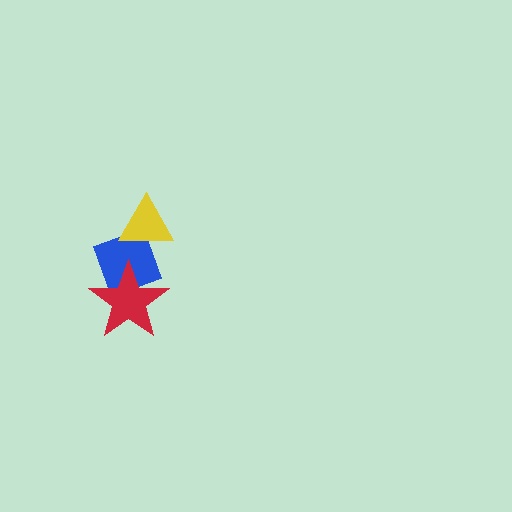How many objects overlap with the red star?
1 object overlaps with the red star.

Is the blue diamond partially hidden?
Yes, it is partially covered by another shape.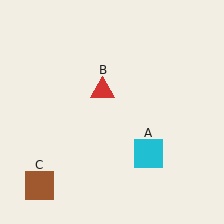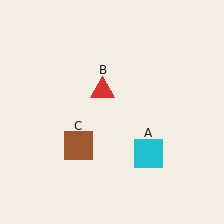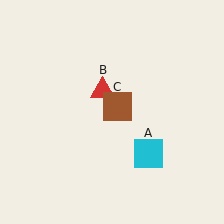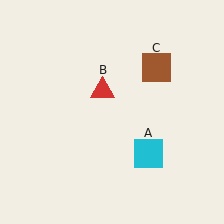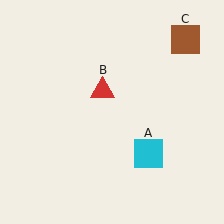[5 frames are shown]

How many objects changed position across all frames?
1 object changed position: brown square (object C).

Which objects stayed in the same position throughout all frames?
Cyan square (object A) and red triangle (object B) remained stationary.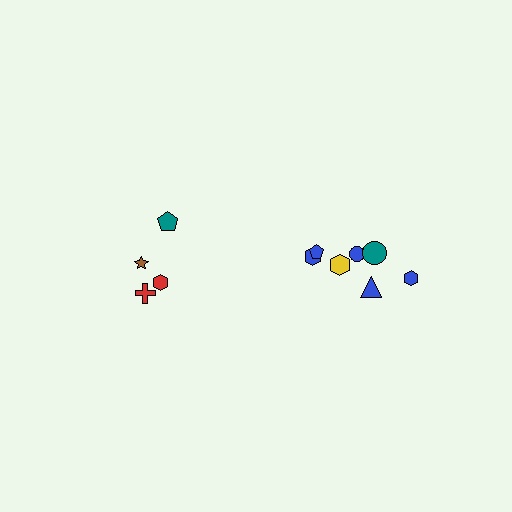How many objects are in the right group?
There are 7 objects.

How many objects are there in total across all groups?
There are 11 objects.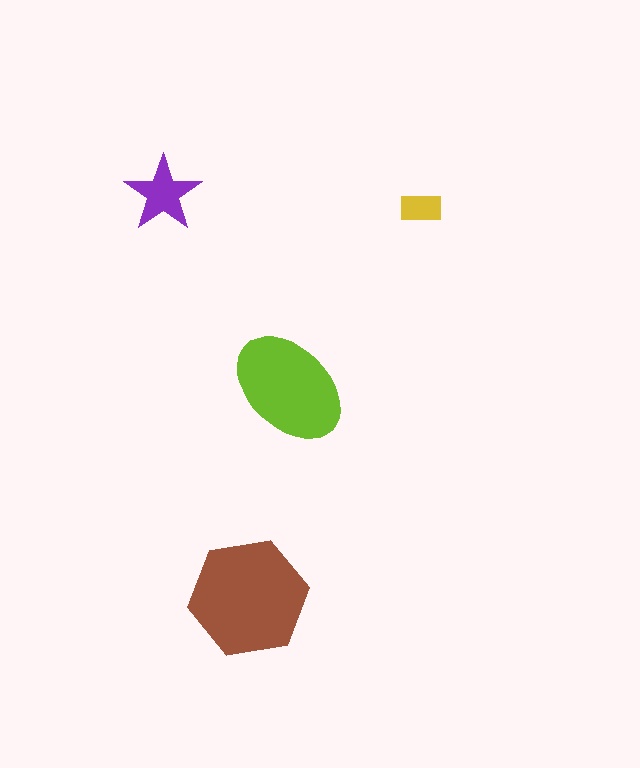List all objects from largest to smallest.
The brown hexagon, the lime ellipse, the purple star, the yellow rectangle.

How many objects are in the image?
There are 4 objects in the image.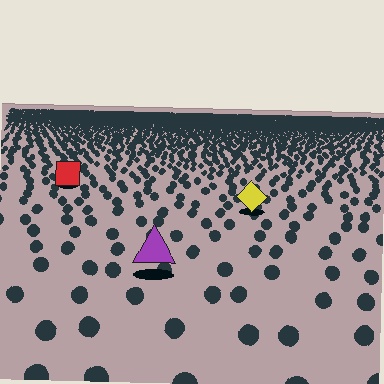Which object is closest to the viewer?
The purple triangle is closest. The texture marks near it are larger and more spread out.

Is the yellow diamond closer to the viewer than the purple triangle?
No. The purple triangle is closer — you can tell from the texture gradient: the ground texture is coarser near it.